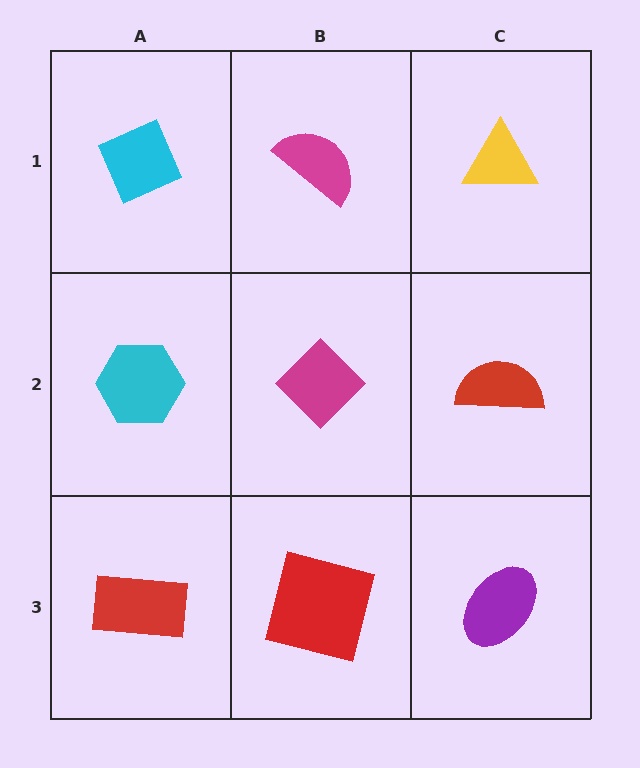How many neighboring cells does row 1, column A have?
2.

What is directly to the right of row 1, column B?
A yellow triangle.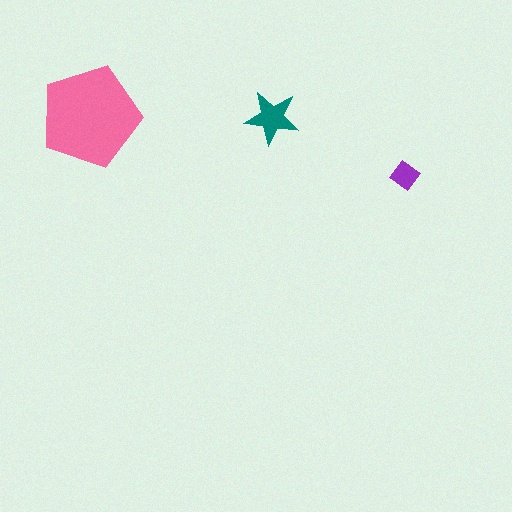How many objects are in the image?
There are 3 objects in the image.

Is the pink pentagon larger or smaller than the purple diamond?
Larger.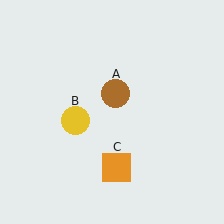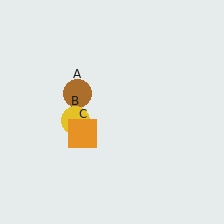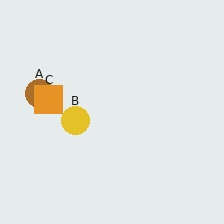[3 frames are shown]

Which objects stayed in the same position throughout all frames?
Yellow circle (object B) remained stationary.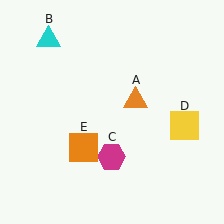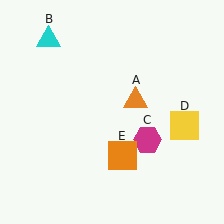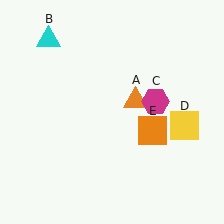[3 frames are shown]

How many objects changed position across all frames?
2 objects changed position: magenta hexagon (object C), orange square (object E).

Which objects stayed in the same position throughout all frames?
Orange triangle (object A) and cyan triangle (object B) and yellow square (object D) remained stationary.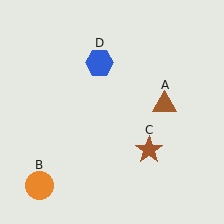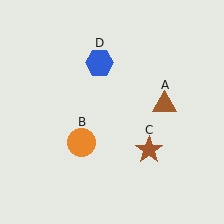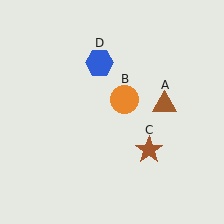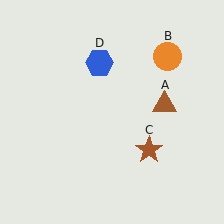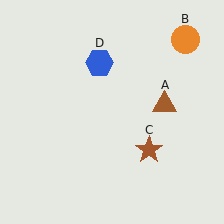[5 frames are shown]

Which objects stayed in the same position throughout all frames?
Brown triangle (object A) and brown star (object C) and blue hexagon (object D) remained stationary.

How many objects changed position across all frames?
1 object changed position: orange circle (object B).